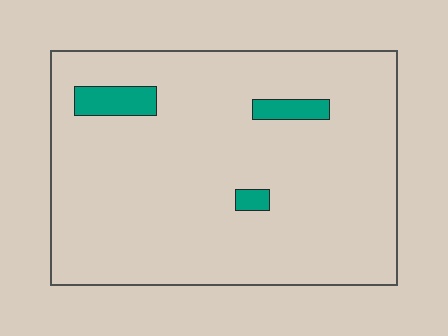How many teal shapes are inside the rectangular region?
3.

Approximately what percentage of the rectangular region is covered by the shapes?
Approximately 5%.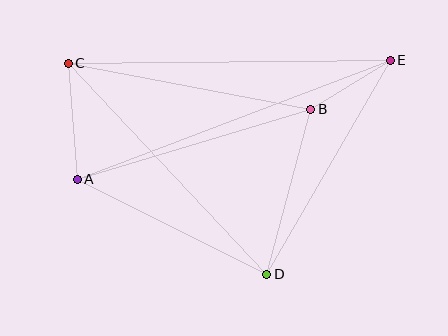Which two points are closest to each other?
Points B and E are closest to each other.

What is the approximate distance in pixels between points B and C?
The distance between B and C is approximately 247 pixels.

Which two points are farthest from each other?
Points A and E are farthest from each other.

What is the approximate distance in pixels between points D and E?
The distance between D and E is approximately 247 pixels.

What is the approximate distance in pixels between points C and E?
The distance between C and E is approximately 322 pixels.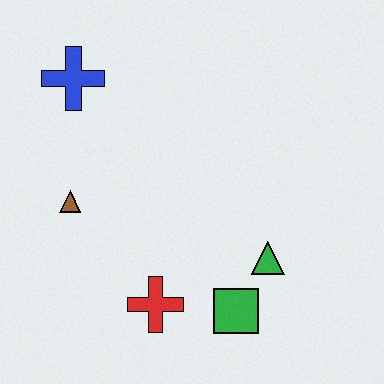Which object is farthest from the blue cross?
The green square is farthest from the blue cross.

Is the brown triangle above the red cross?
Yes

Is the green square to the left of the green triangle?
Yes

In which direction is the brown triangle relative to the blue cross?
The brown triangle is below the blue cross.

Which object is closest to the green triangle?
The green square is closest to the green triangle.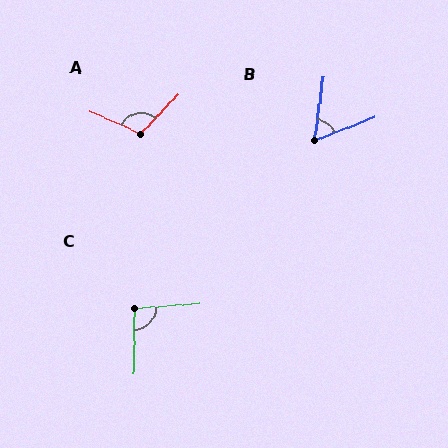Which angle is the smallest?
B, at approximately 61 degrees.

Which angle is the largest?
A, at approximately 111 degrees.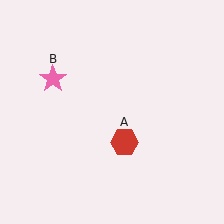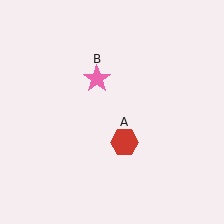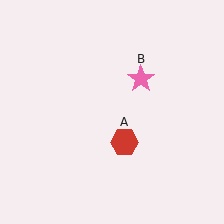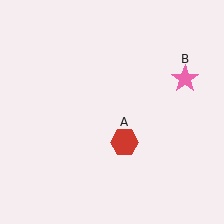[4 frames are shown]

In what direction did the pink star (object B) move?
The pink star (object B) moved right.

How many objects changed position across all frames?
1 object changed position: pink star (object B).